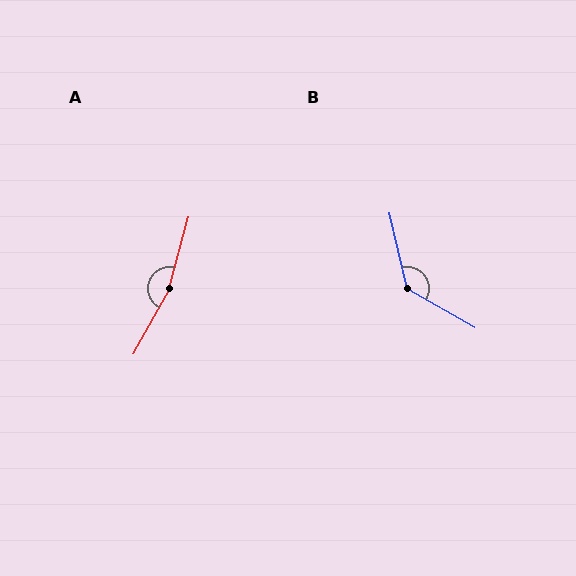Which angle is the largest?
A, at approximately 166 degrees.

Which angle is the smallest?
B, at approximately 132 degrees.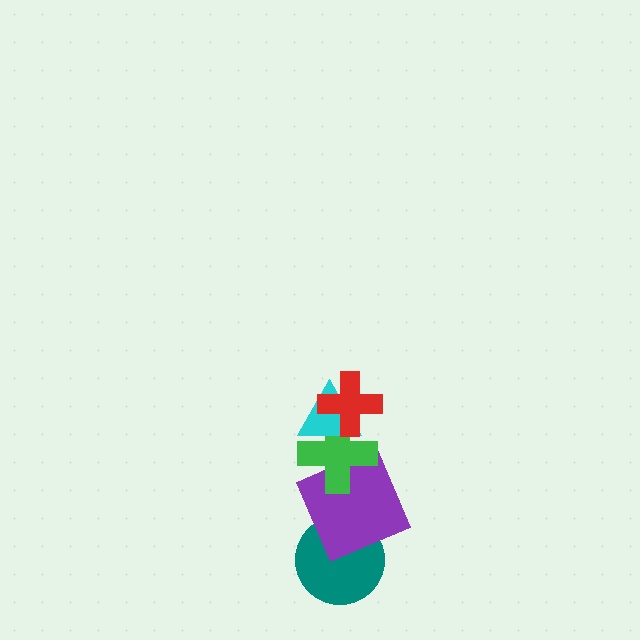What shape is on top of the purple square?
The green cross is on top of the purple square.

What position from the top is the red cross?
The red cross is 1st from the top.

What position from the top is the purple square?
The purple square is 4th from the top.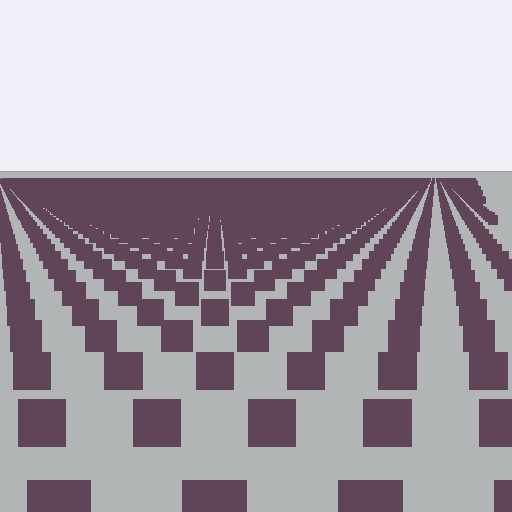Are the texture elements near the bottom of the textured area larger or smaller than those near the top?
Larger. Near the bottom, elements are closer to the viewer and appear at a bigger on-screen size.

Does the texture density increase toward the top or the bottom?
Density increases toward the top.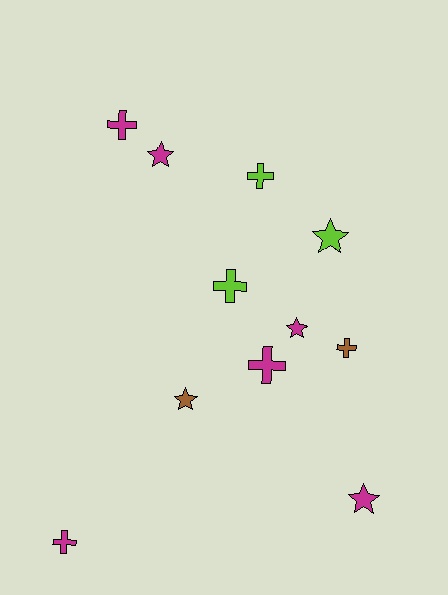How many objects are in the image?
There are 11 objects.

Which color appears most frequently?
Magenta, with 6 objects.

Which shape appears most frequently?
Cross, with 6 objects.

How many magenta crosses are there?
There are 3 magenta crosses.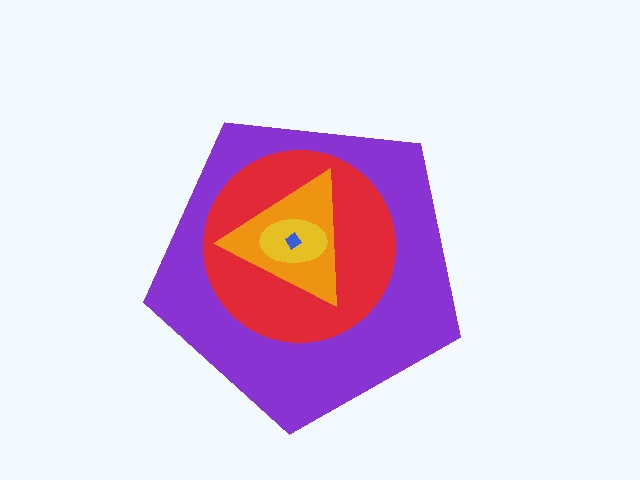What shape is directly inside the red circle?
The orange triangle.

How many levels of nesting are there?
5.